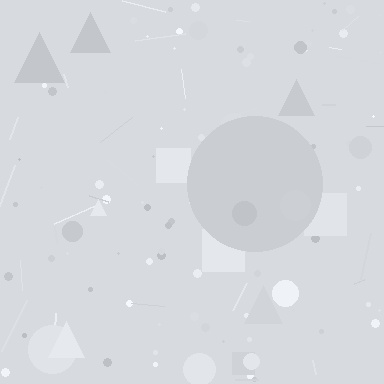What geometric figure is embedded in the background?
A circle is embedded in the background.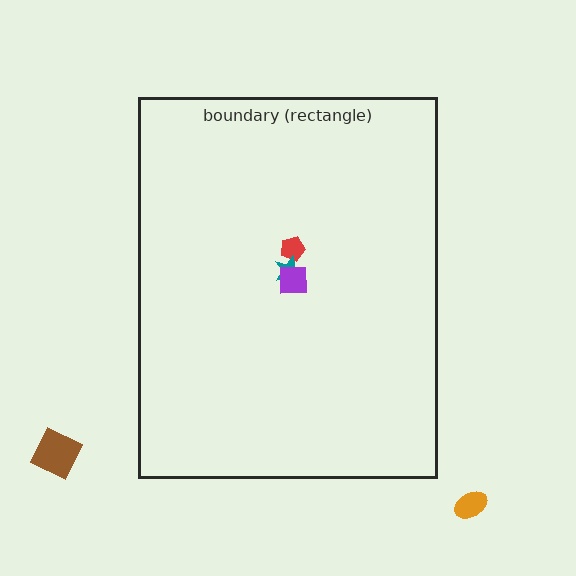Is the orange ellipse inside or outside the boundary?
Outside.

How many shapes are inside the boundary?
3 inside, 2 outside.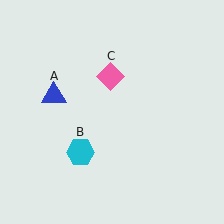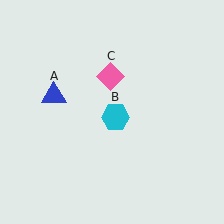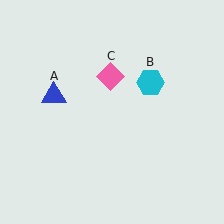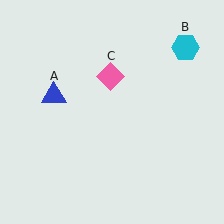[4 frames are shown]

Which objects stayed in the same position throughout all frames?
Blue triangle (object A) and pink diamond (object C) remained stationary.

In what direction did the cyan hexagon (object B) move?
The cyan hexagon (object B) moved up and to the right.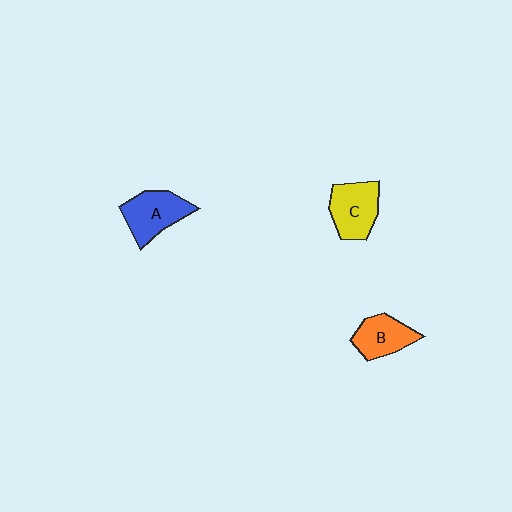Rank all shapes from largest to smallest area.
From largest to smallest: A (blue), C (yellow), B (orange).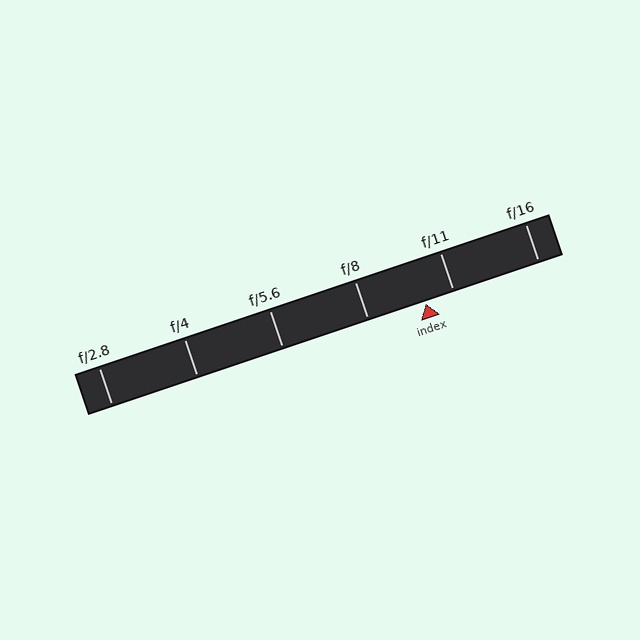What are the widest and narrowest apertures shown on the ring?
The widest aperture shown is f/2.8 and the narrowest is f/16.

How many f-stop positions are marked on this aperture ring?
There are 6 f-stop positions marked.